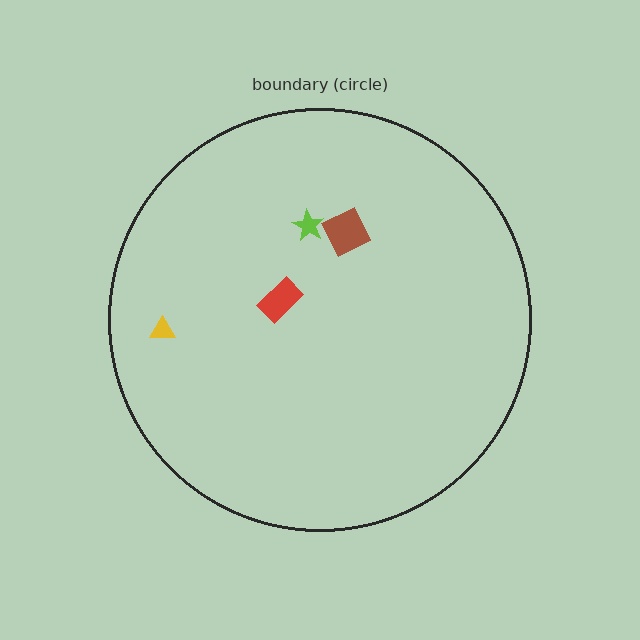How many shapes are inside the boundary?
4 inside, 0 outside.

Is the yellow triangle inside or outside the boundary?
Inside.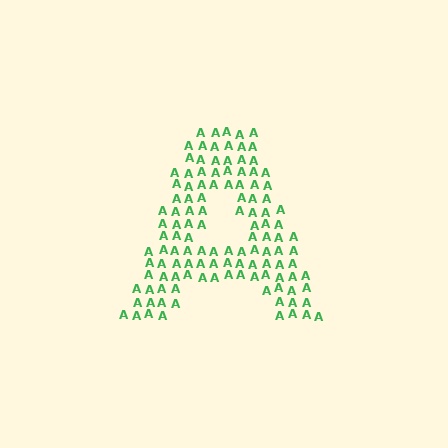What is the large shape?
The large shape is the letter A.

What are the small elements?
The small elements are letter A's.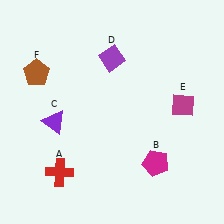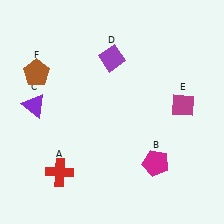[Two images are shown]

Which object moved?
The purple triangle (C) moved left.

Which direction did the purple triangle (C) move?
The purple triangle (C) moved left.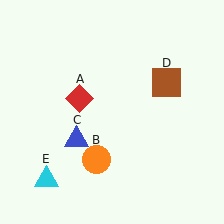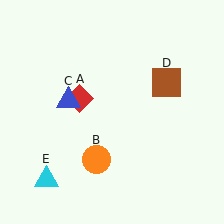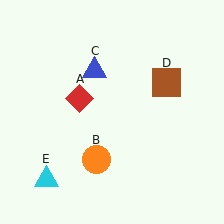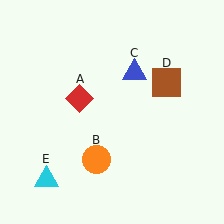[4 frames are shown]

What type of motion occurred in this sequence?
The blue triangle (object C) rotated clockwise around the center of the scene.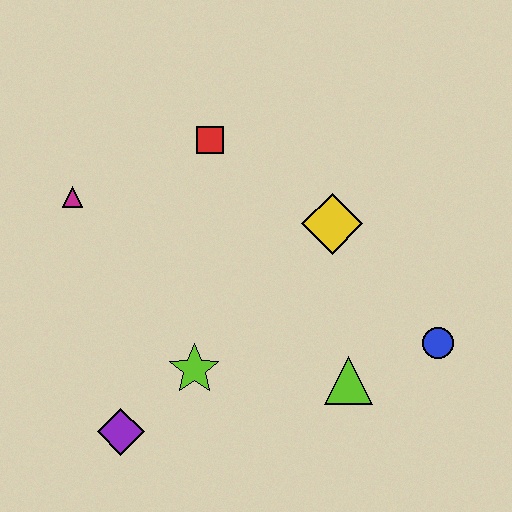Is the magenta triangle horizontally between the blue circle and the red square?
No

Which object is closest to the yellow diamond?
The red square is closest to the yellow diamond.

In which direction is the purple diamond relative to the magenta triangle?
The purple diamond is below the magenta triangle.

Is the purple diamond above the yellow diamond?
No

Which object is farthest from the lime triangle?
The magenta triangle is farthest from the lime triangle.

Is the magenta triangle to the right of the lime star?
No